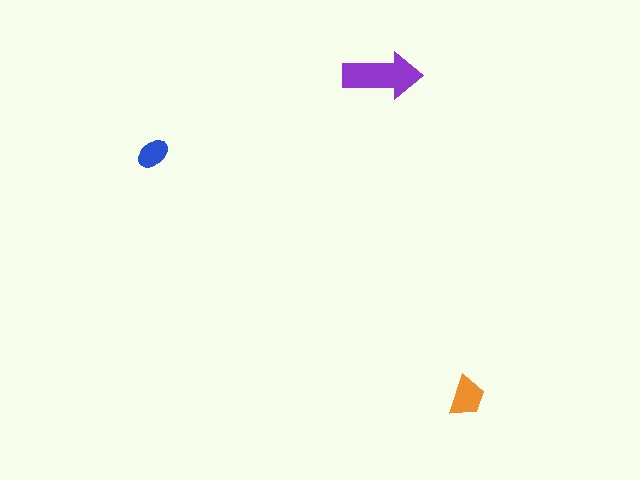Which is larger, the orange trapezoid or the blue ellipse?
The orange trapezoid.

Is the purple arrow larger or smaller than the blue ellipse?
Larger.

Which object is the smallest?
The blue ellipse.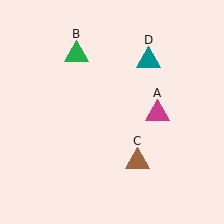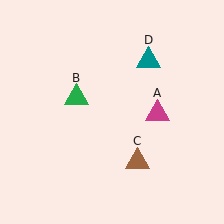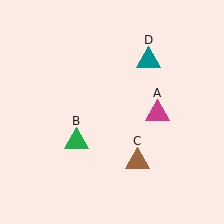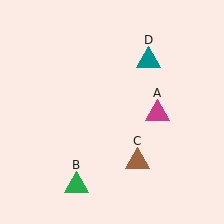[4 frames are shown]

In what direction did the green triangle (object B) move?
The green triangle (object B) moved down.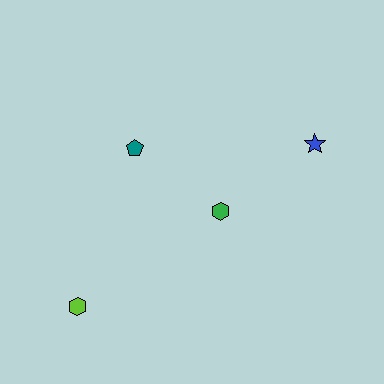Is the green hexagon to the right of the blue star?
No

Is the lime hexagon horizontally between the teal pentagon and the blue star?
No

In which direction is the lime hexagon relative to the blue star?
The lime hexagon is to the left of the blue star.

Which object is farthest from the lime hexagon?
The blue star is farthest from the lime hexagon.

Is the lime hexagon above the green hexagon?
No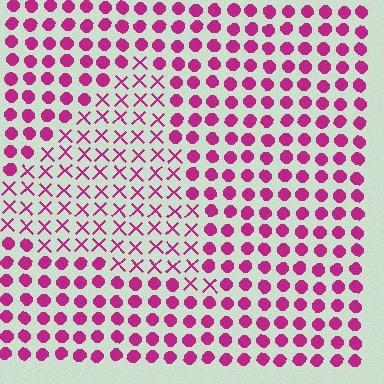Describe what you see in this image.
The image is filled with small magenta elements arranged in a uniform grid. A triangle-shaped region contains X marks, while the surrounding area contains circles. The boundary is defined purely by the change in element shape.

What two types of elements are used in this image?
The image uses X marks inside the triangle region and circles outside it.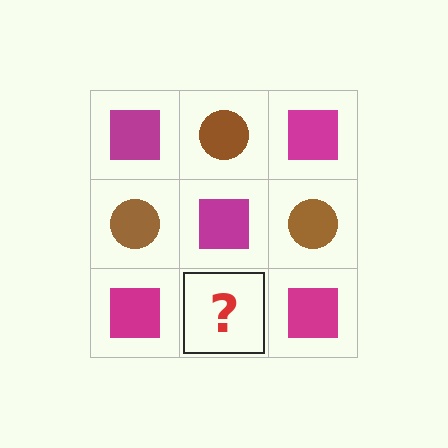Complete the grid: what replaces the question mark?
The question mark should be replaced with a brown circle.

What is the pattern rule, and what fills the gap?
The rule is that it alternates magenta square and brown circle in a checkerboard pattern. The gap should be filled with a brown circle.